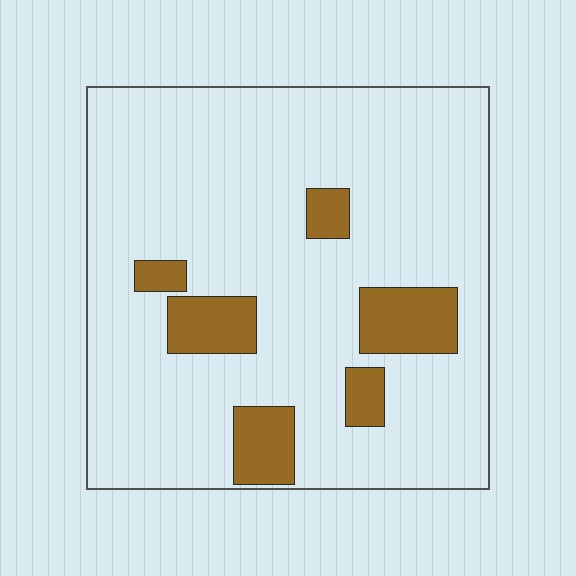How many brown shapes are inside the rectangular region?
6.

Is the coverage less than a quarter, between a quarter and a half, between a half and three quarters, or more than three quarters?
Less than a quarter.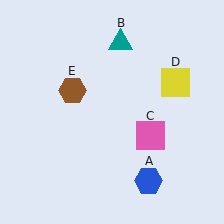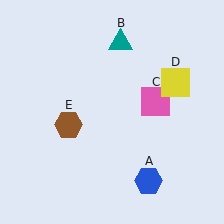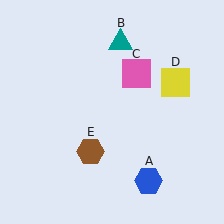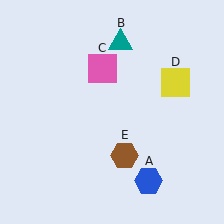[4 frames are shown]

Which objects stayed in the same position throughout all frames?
Blue hexagon (object A) and teal triangle (object B) and yellow square (object D) remained stationary.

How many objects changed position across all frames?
2 objects changed position: pink square (object C), brown hexagon (object E).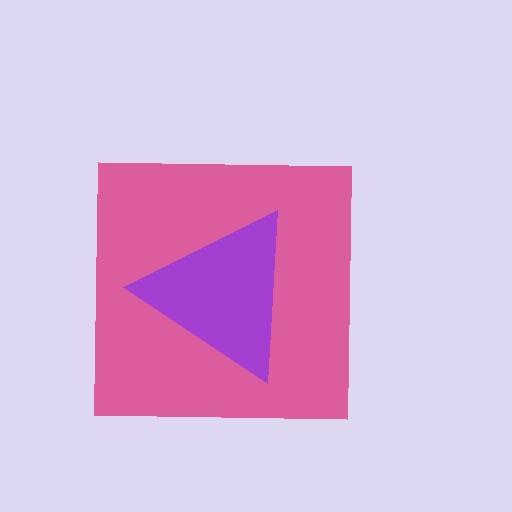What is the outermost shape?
The pink square.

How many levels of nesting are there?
2.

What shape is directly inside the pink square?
The purple triangle.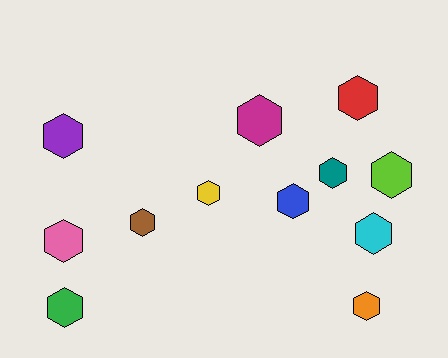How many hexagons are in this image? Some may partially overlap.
There are 12 hexagons.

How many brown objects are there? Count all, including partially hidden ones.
There is 1 brown object.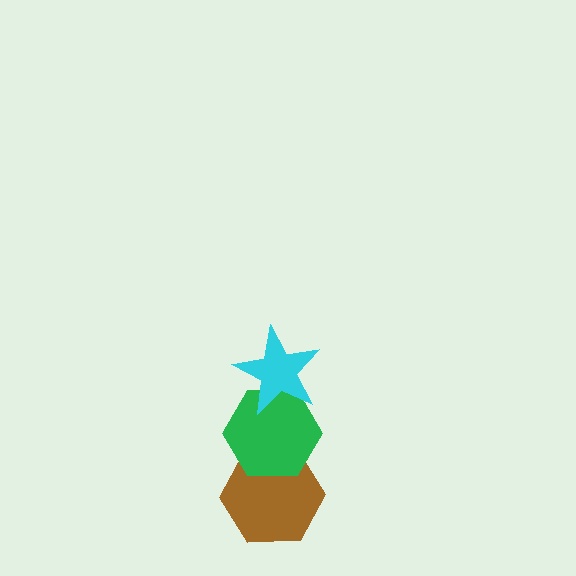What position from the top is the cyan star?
The cyan star is 1st from the top.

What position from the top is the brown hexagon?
The brown hexagon is 3rd from the top.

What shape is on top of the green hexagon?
The cyan star is on top of the green hexagon.